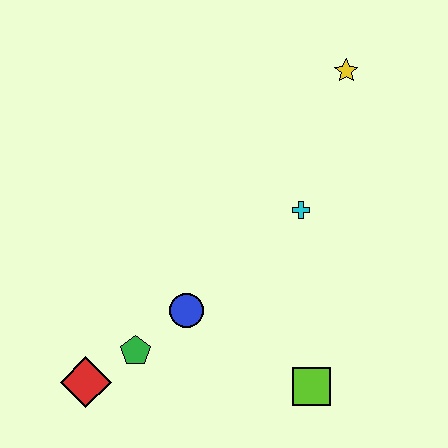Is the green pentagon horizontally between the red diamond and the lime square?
Yes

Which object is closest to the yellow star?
The cyan cross is closest to the yellow star.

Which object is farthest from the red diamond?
The yellow star is farthest from the red diamond.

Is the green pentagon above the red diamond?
Yes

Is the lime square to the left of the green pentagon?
No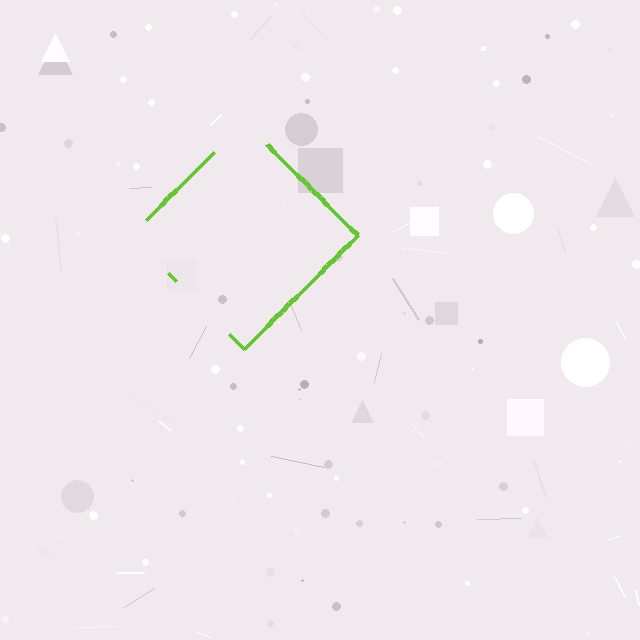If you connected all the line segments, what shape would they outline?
They would outline a diamond.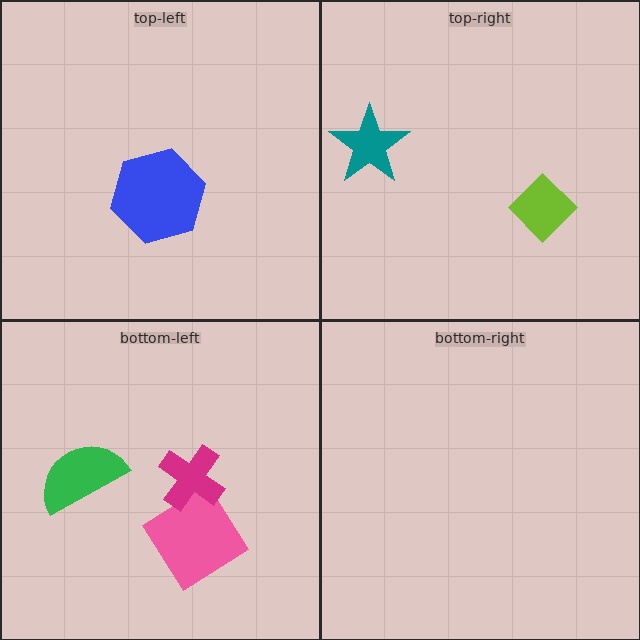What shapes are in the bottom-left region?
The pink diamond, the green semicircle, the magenta cross.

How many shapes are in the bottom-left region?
3.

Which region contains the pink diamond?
The bottom-left region.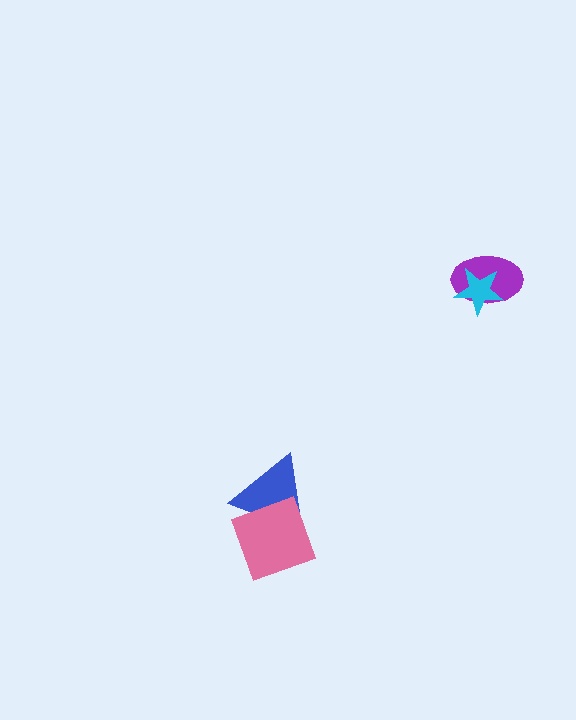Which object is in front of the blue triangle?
The pink diamond is in front of the blue triangle.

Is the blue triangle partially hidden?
Yes, it is partially covered by another shape.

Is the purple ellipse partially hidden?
Yes, it is partially covered by another shape.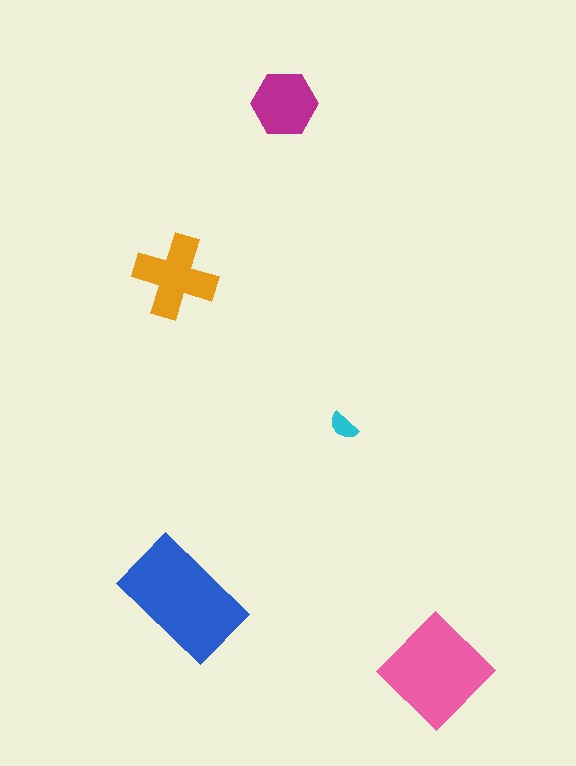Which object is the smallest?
The cyan semicircle.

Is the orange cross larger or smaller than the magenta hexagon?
Larger.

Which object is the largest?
The blue rectangle.